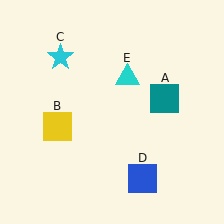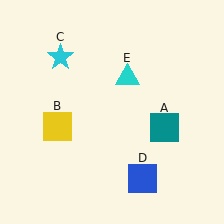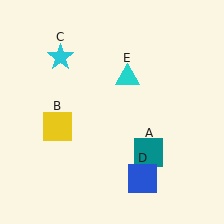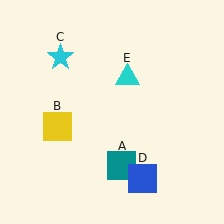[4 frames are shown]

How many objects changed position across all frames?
1 object changed position: teal square (object A).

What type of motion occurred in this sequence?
The teal square (object A) rotated clockwise around the center of the scene.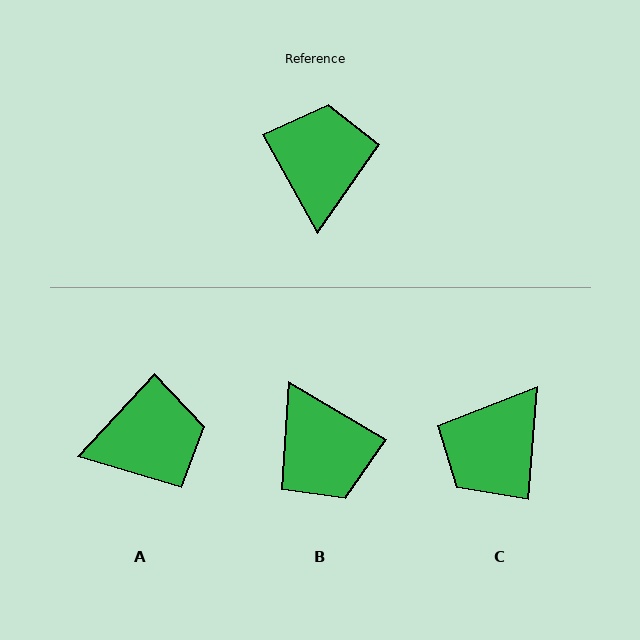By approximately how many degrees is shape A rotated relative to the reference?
Approximately 72 degrees clockwise.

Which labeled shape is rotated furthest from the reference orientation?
B, about 149 degrees away.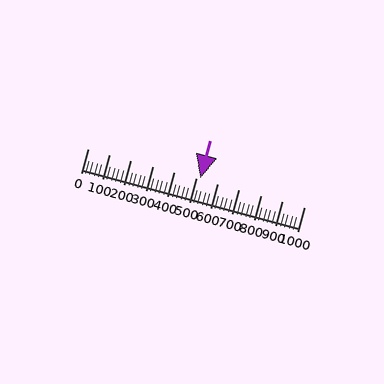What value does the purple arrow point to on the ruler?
The purple arrow points to approximately 518.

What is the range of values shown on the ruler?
The ruler shows values from 0 to 1000.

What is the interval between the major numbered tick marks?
The major tick marks are spaced 100 units apart.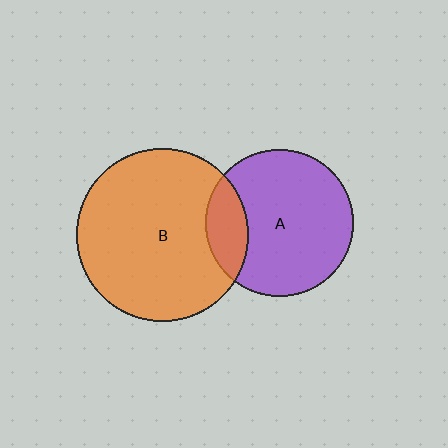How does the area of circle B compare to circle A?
Approximately 1.4 times.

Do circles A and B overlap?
Yes.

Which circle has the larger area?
Circle B (orange).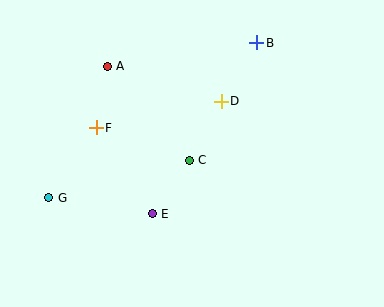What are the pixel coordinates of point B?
Point B is at (257, 43).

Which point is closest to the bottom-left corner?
Point G is closest to the bottom-left corner.